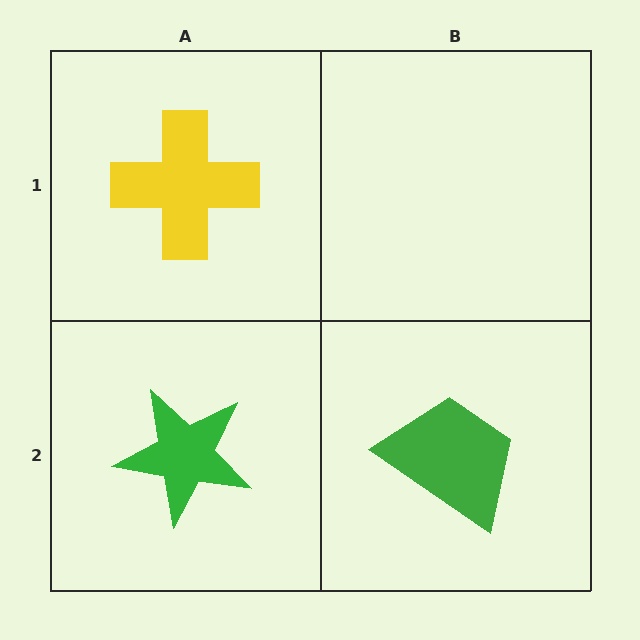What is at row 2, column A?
A green star.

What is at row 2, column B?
A green trapezoid.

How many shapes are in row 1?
1 shape.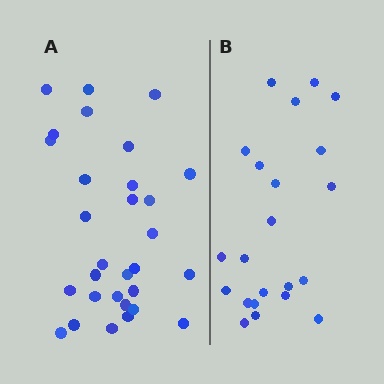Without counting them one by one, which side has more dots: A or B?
Region A (the left region) has more dots.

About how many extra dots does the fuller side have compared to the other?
Region A has roughly 8 or so more dots than region B.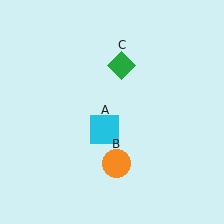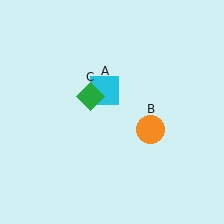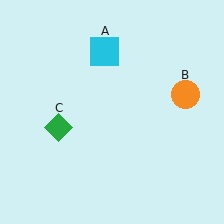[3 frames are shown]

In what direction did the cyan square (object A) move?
The cyan square (object A) moved up.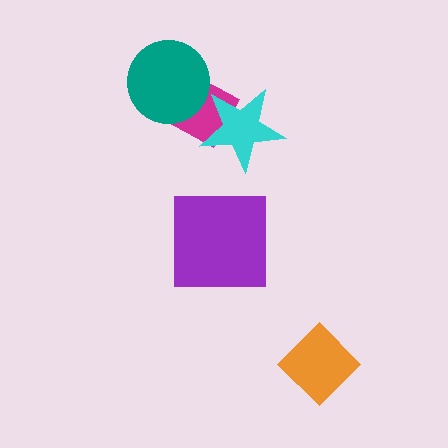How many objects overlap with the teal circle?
1 object overlaps with the teal circle.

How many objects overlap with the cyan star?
1 object overlaps with the cyan star.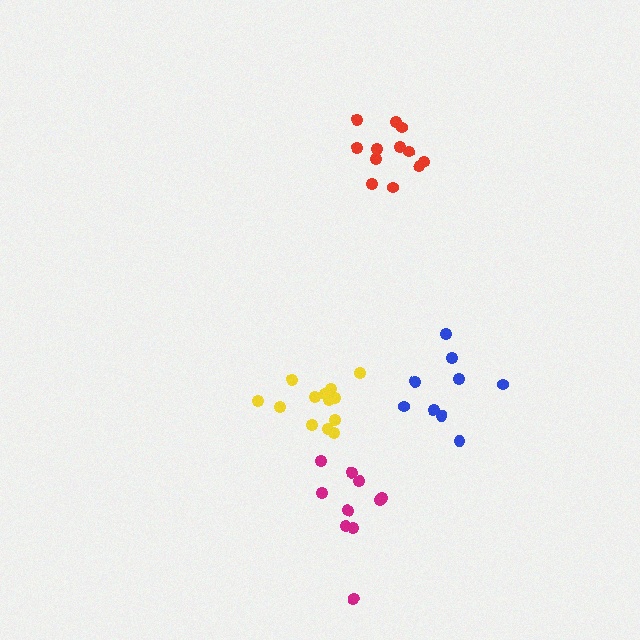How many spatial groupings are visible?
There are 4 spatial groupings.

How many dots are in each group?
Group 1: 13 dots, Group 2: 9 dots, Group 3: 12 dots, Group 4: 10 dots (44 total).